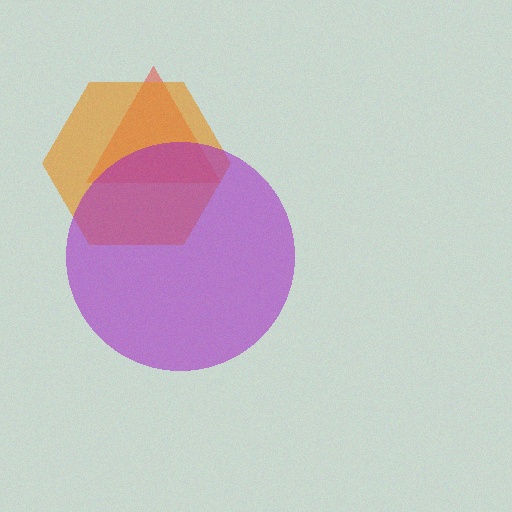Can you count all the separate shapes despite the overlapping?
Yes, there are 3 separate shapes.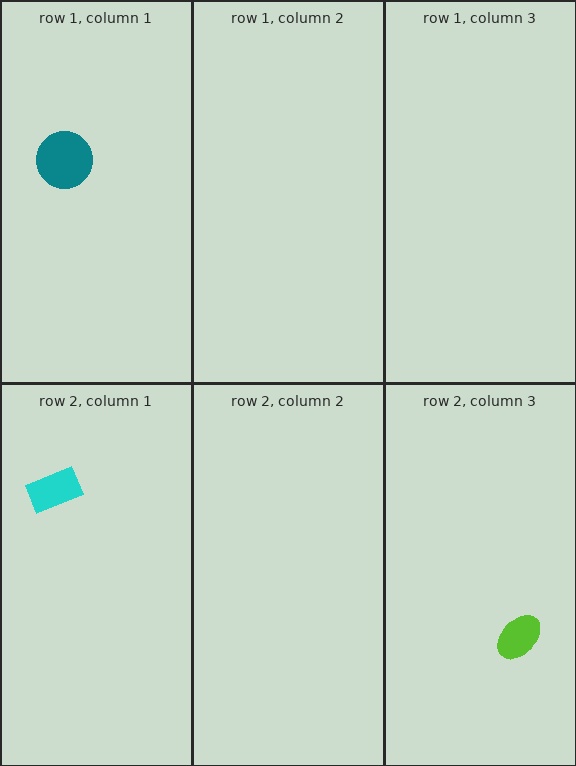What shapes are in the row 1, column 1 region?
The teal circle.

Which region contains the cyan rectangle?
The row 2, column 1 region.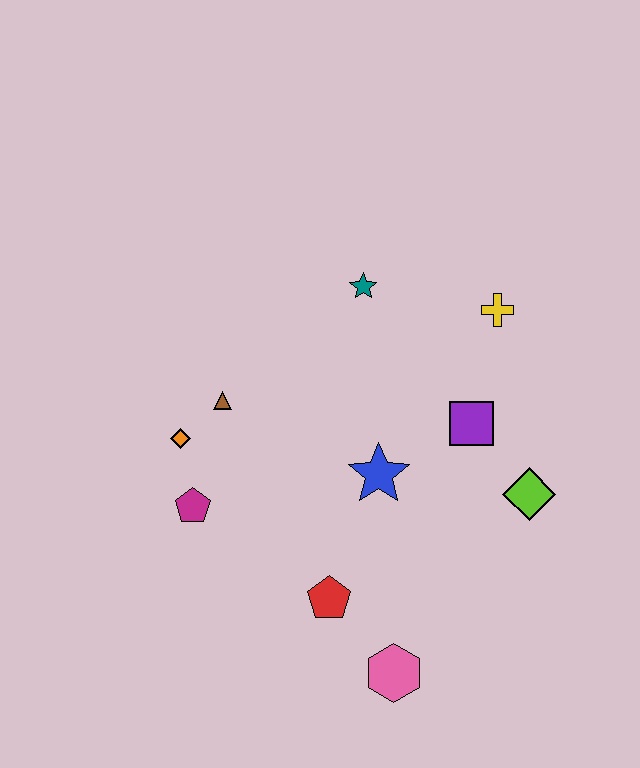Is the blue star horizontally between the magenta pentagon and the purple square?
Yes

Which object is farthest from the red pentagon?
The yellow cross is farthest from the red pentagon.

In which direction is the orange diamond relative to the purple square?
The orange diamond is to the left of the purple square.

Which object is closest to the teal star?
The yellow cross is closest to the teal star.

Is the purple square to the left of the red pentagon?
No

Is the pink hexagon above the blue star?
No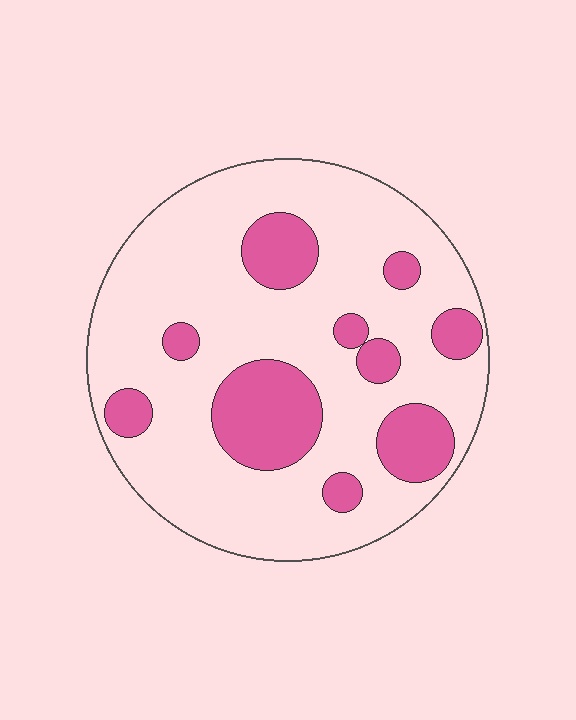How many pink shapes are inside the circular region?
10.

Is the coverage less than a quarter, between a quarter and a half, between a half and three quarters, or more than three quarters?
Less than a quarter.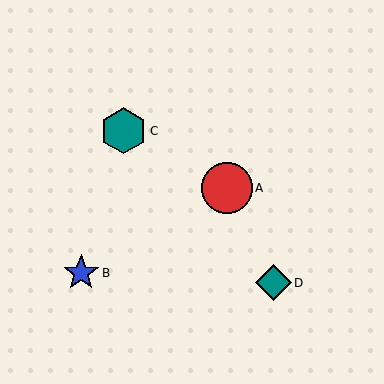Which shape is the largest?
The red circle (labeled A) is the largest.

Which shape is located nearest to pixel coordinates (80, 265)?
The blue star (labeled B) at (81, 273) is nearest to that location.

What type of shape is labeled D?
Shape D is a teal diamond.